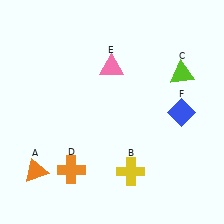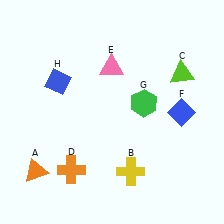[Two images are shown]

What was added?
A green hexagon (G), a blue diamond (H) were added in Image 2.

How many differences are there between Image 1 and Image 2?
There are 2 differences between the two images.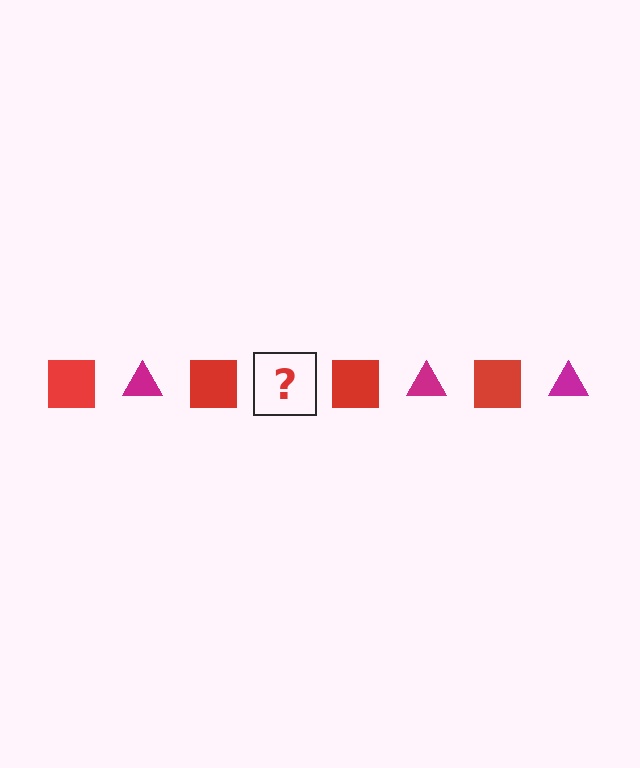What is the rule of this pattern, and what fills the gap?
The rule is that the pattern alternates between red square and magenta triangle. The gap should be filled with a magenta triangle.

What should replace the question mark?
The question mark should be replaced with a magenta triangle.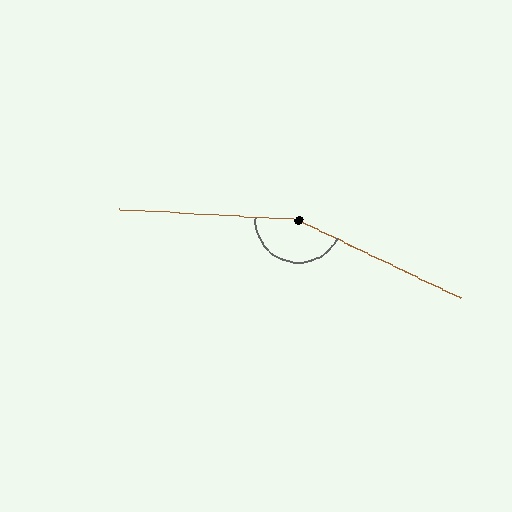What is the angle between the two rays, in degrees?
Approximately 158 degrees.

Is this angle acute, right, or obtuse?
It is obtuse.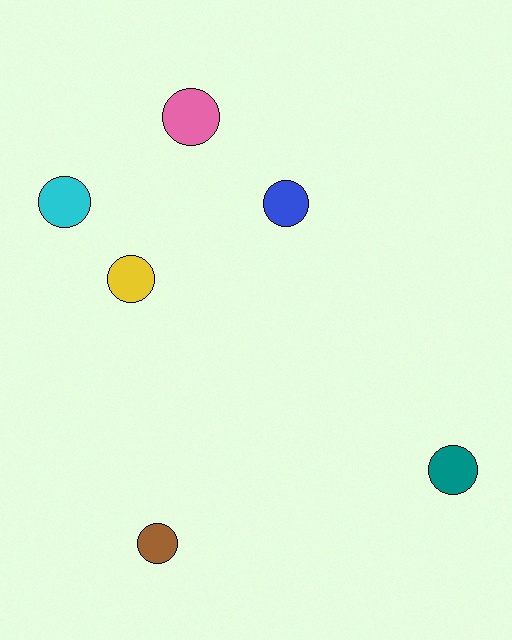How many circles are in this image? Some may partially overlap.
There are 6 circles.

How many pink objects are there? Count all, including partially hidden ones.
There is 1 pink object.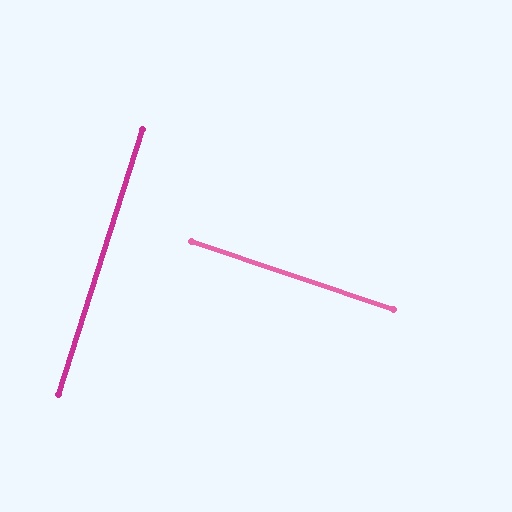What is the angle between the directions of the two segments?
Approximately 89 degrees.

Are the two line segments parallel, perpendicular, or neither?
Perpendicular — they meet at approximately 89°.